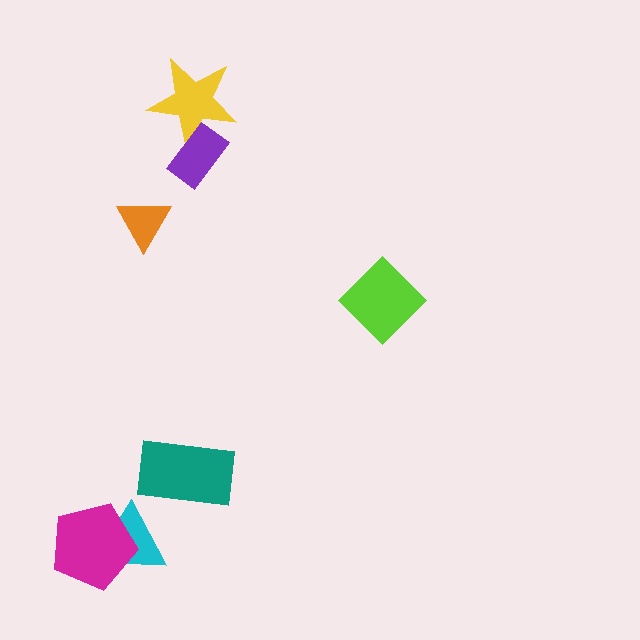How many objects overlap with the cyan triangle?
1 object overlaps with the cyan triangle.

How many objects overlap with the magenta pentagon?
1 object overlaps with the magenta pentagon.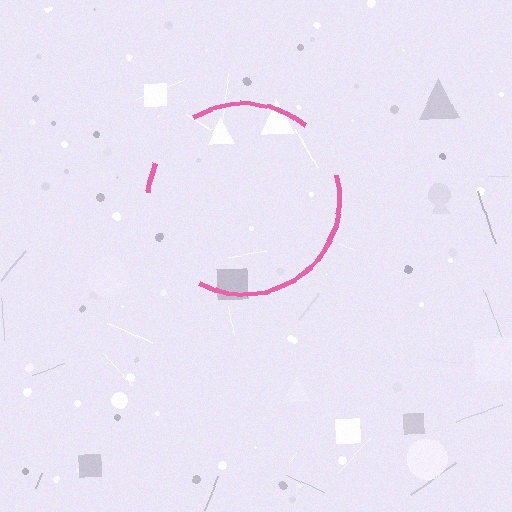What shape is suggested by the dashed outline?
The dashed outline suggests a circle.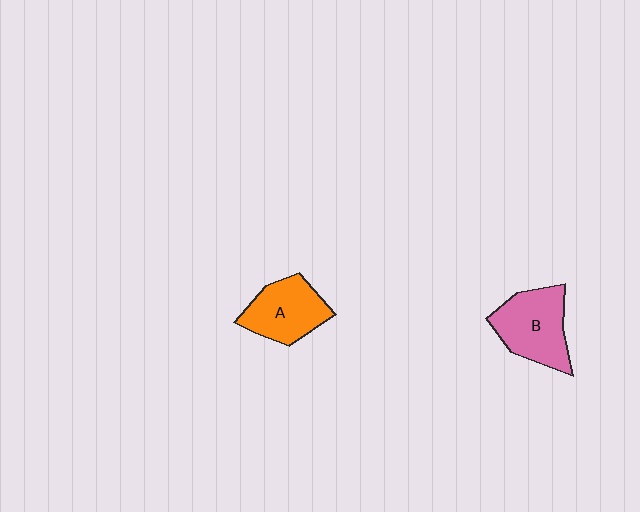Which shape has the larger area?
Shape B (pink).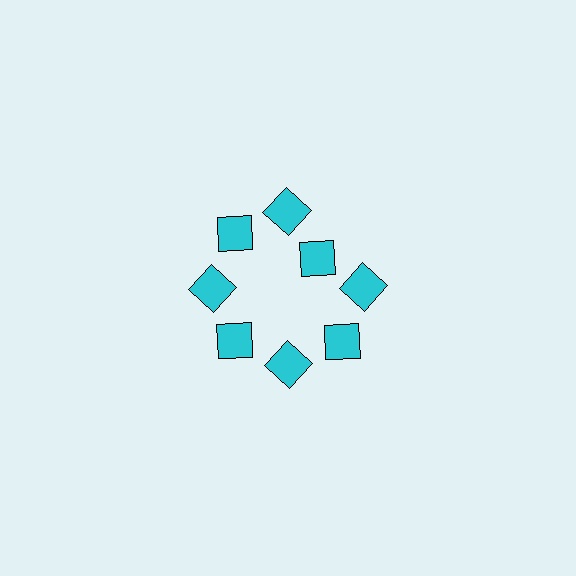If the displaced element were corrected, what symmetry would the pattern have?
It would have 8-fold rotational symmetry — the pattern would map onto itself every 45 degrees.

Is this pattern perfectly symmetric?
No. The 8 cyan diamonds are arranged in a ring, but one element near the 2 o'clock position is pulled inward toward the center, breaking the 8-fold rotational symmetry.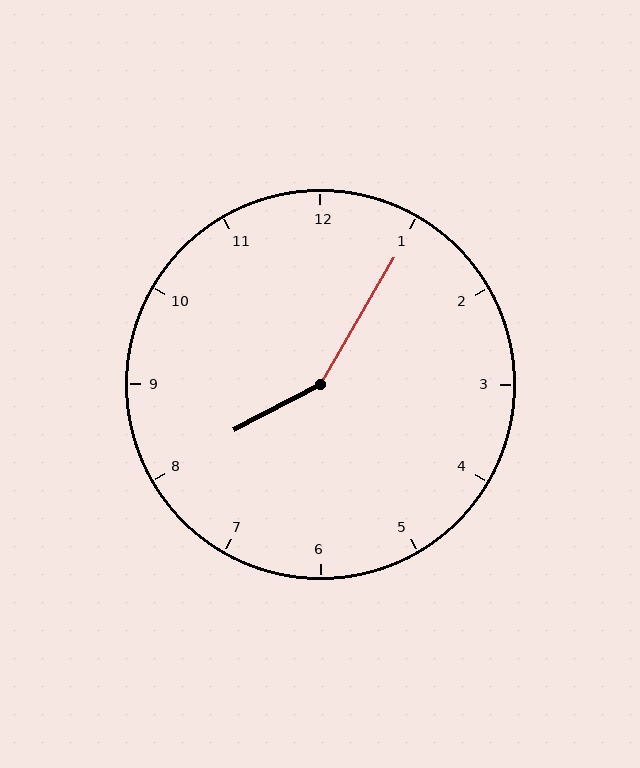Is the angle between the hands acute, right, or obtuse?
It is obtuse.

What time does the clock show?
8:05.